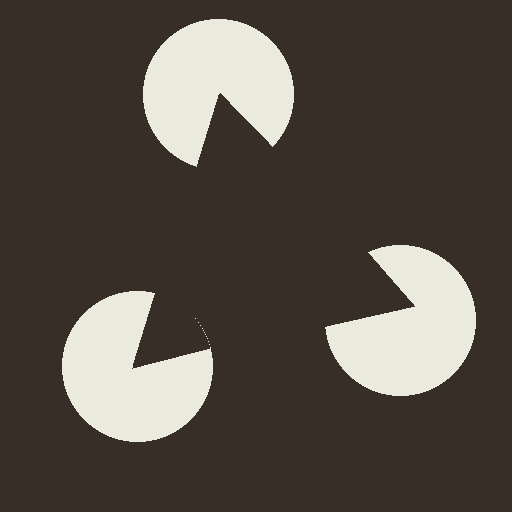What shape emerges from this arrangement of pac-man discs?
An illusory triangle — its edges are inferred from the aligned wedge cuts in the pac-man discs, not physically drawn.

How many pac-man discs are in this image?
There are 3 — one at each vertex of the illusory triangle.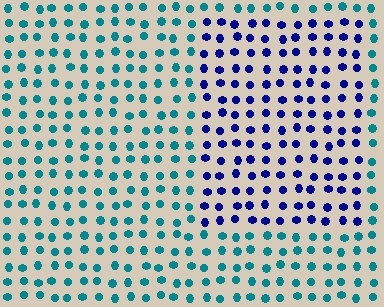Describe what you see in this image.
The image is filled with small teal elements in a uniform arrangement. A rectangle-shaped region is visible where the elements are tinted to a slightly different hue, forming a subtle color boundary.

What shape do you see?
I see a rectangle.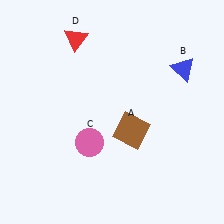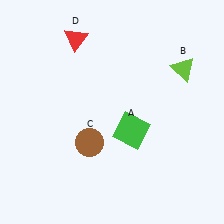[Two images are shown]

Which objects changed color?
A changed from brown to green. B changed from blue to lime. C changed from pink to brown.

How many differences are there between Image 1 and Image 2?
There are 3 differences between the two images.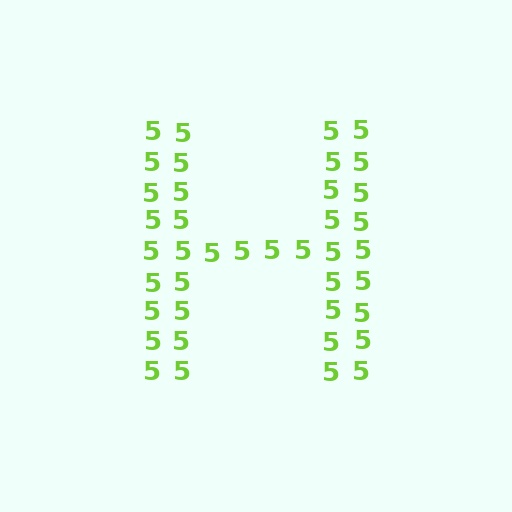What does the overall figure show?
The overall figure shows the letter H.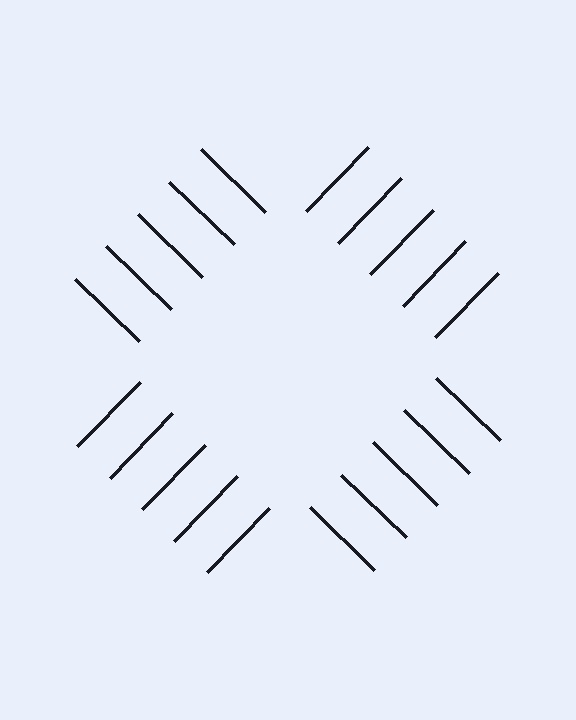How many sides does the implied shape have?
4 sides — the line-ends trace a square.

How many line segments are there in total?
20 — 5 along each of the 4 edges.